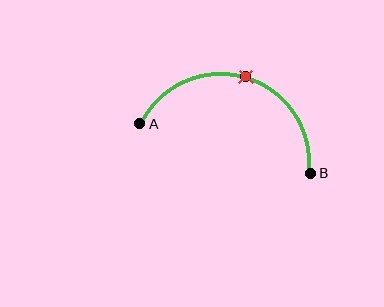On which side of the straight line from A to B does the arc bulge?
The arc bulges above the straight line connecting A and B.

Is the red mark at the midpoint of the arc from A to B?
Yes. The red mark lies on the arc at equal arc-length from both A and B — it is the arc midpoint.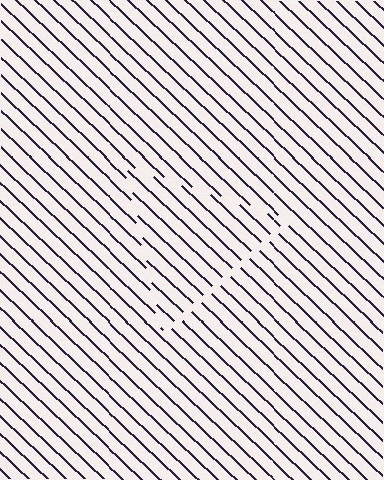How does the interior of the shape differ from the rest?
The interior of the shape contains the same grating, shifted by half a period — the contour is defined by the phase discontinuity where line-ends from the inner and outer gratings abut.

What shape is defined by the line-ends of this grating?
An illusory triangle. The interior of the shape contains the same grating, shifted by half a period — the contour is defined by the phase discontinuity where line-ends from the inner and outer gratings abut.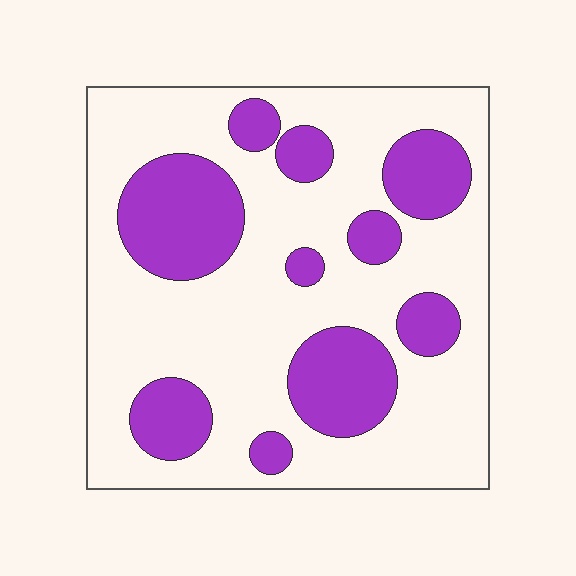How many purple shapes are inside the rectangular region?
10.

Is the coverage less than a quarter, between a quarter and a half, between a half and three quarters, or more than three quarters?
Between a quarter and a half.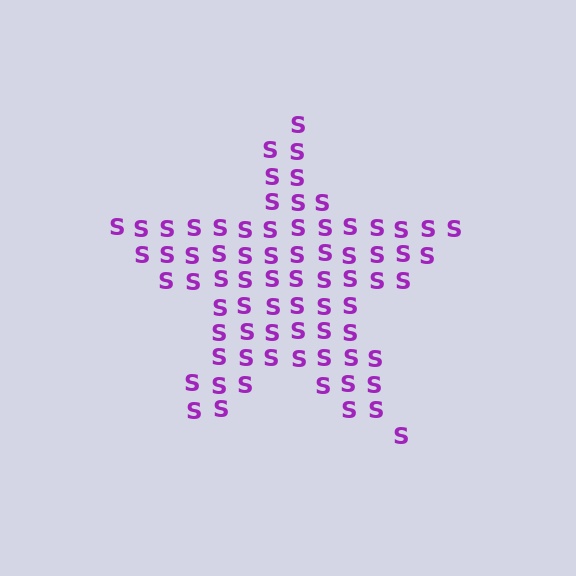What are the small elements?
The small elements are letter S's.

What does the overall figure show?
The overall figure shows a star.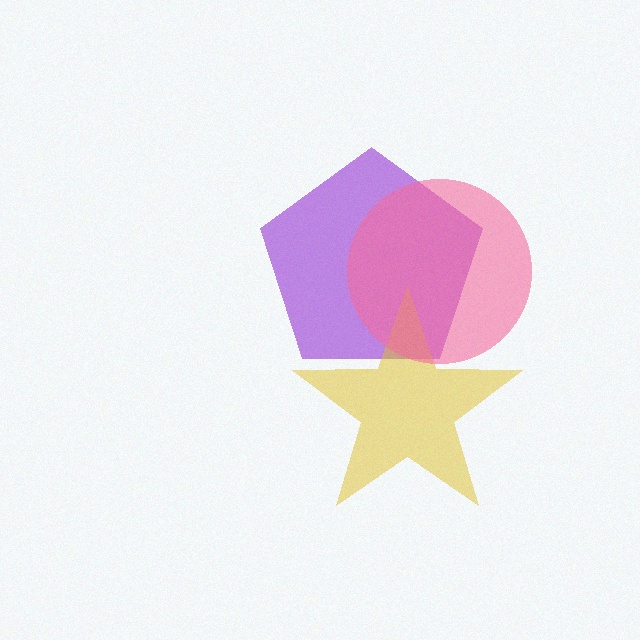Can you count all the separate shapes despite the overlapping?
Yes, there are 3 separate shapes.